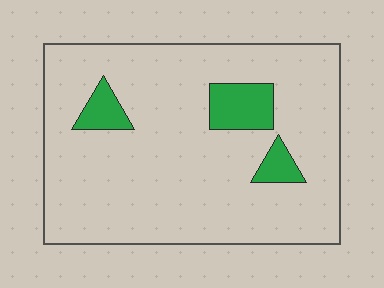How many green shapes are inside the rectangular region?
3.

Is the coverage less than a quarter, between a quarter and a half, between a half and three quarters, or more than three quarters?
Less than a quarter.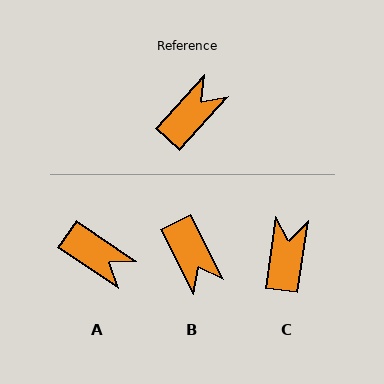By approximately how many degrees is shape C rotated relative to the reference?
Approximately 34 degrees counter-clockwise.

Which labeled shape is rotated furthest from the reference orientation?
B, about 111 degrees away.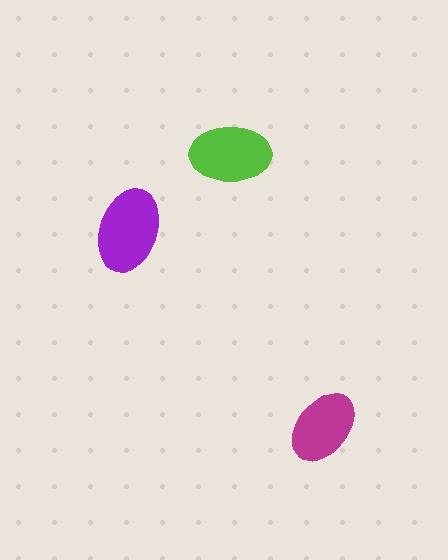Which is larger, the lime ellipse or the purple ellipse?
The purple one.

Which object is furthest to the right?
The magenta ellipse is rightmost.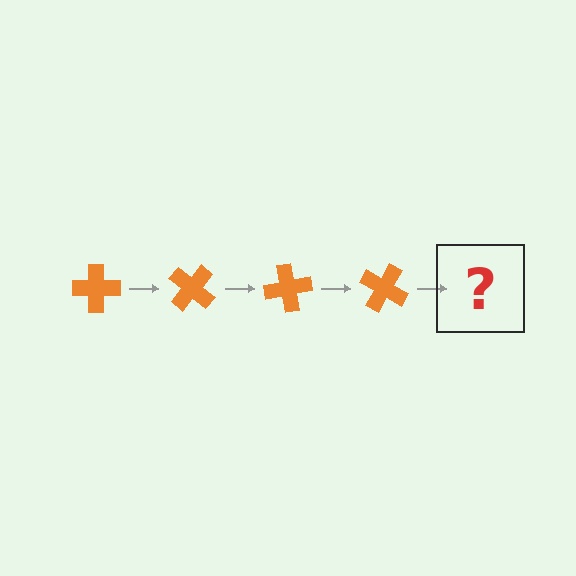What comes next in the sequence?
The next element should be an orange cross rotated 160 degrees.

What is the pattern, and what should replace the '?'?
The pattern is that the cross rotates 40 degrees each step. The '?' should be an orange cross rotated 160 degrees.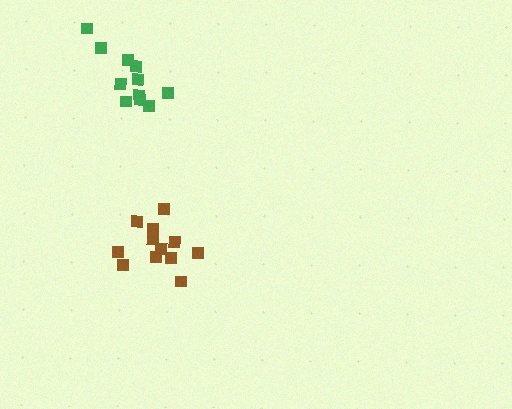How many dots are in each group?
Group 1: 12 dots, Group 2: 11 dots (23 total).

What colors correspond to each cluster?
The clusters are colored: brown, green.